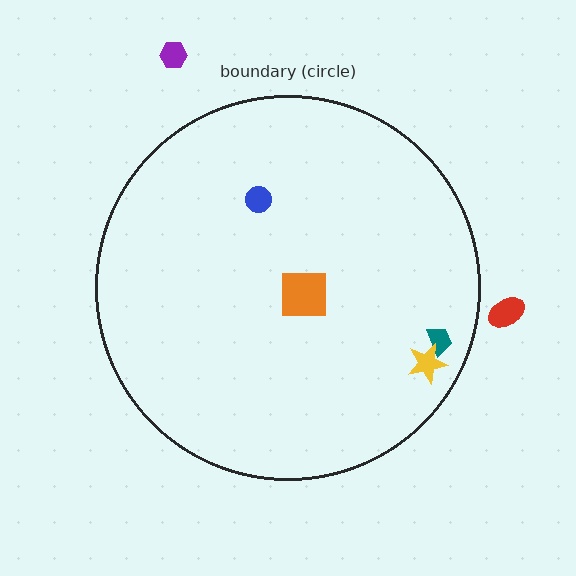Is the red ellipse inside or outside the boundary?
Outside.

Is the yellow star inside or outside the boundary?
Inside.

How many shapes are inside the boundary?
4 inside, 2 outside.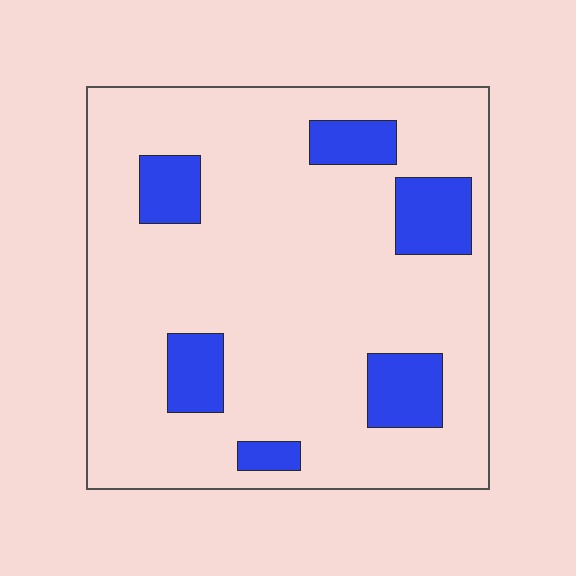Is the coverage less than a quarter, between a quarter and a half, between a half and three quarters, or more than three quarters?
Less than a quarter.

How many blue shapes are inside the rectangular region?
6.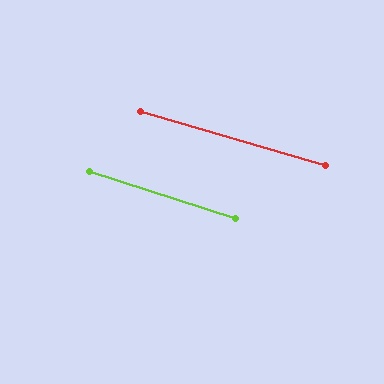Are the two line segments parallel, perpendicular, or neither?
Parallel — their directions differ by only 1.3°.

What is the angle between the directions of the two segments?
Approximately 1 degree.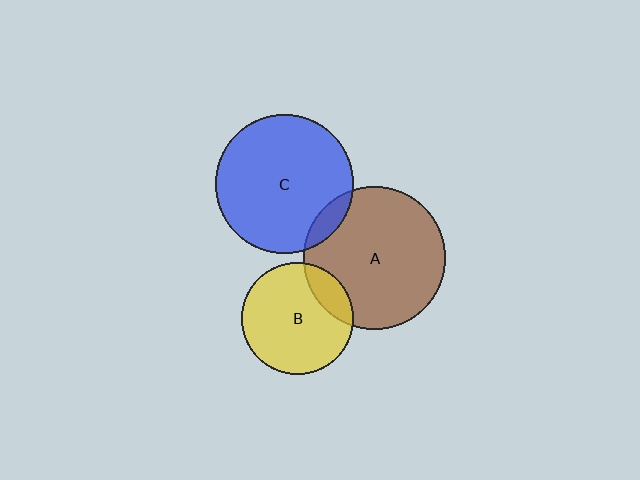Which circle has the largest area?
Circle A (brown).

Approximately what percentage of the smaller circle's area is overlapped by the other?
Approximately 10%.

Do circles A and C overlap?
Yes.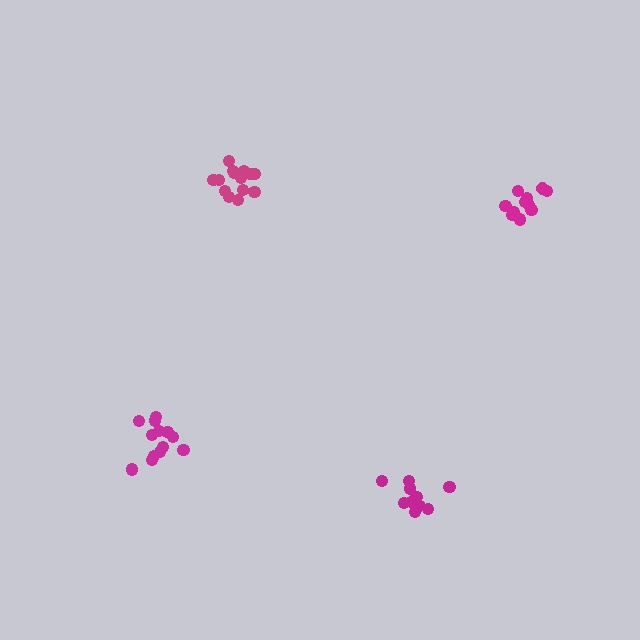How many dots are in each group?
Group 1: 15 dots, Group 2: 11 dots, Group 3: 13 dots, Group 4: 11 dots (50 total).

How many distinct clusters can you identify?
There are 4 distinct clusters.